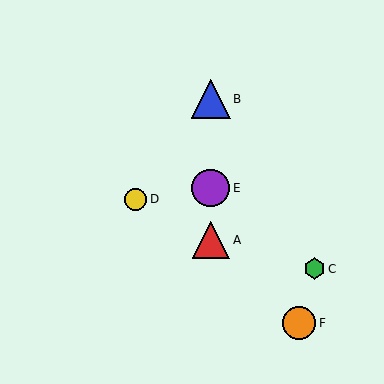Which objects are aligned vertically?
Objects A, B, E are aligned vertically.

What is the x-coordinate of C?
Object C is at x≈314.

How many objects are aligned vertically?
3 objects (A, B, E) are aligned vertically.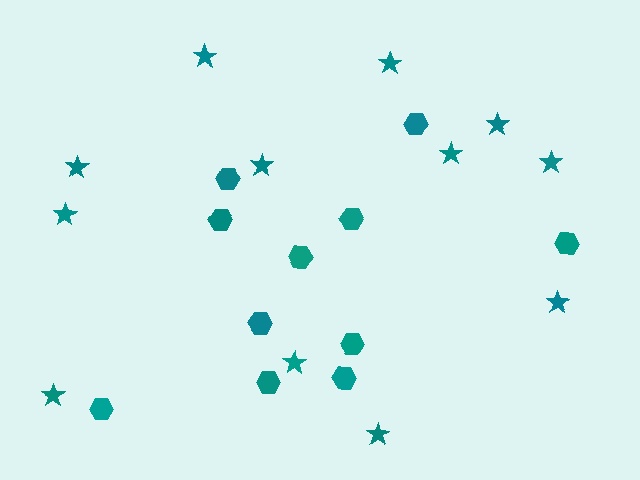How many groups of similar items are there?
There are 2 groups: one group of hexagons (11) and one group of stars (12).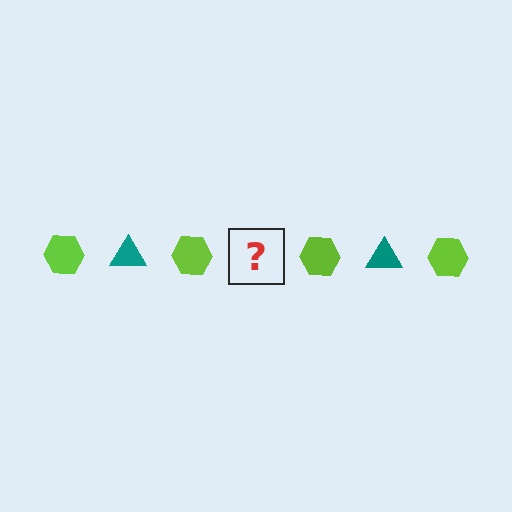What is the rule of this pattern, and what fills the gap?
The rule is that the pattern alternates between lime hexagon and teal triangle. The gap should be filled with a teal triangle.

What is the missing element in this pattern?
The missing element is a teal triangle.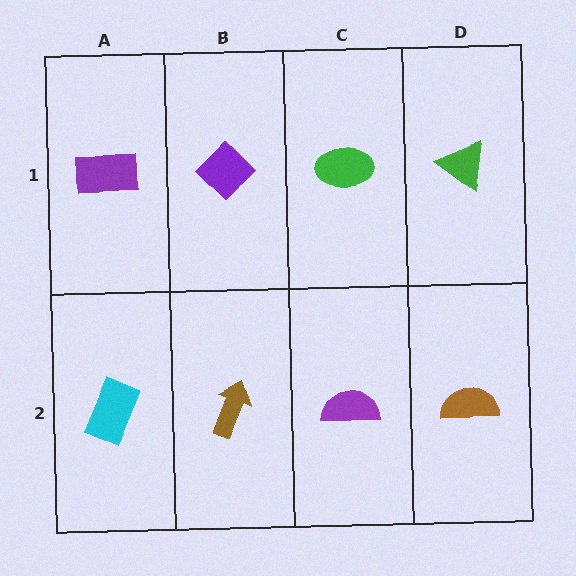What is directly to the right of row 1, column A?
A purple diamond.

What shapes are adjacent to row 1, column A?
A cyan rectangle (row 2, column A), a purple diamond (row 1, column B).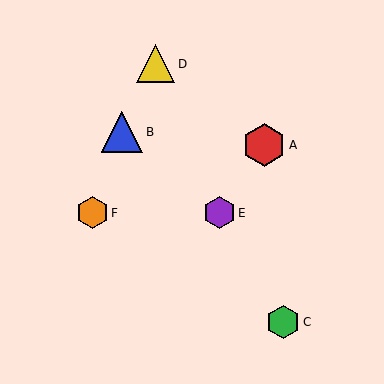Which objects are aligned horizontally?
Objects E, F are aligned horizontally.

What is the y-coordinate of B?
Object B is at y≈132.